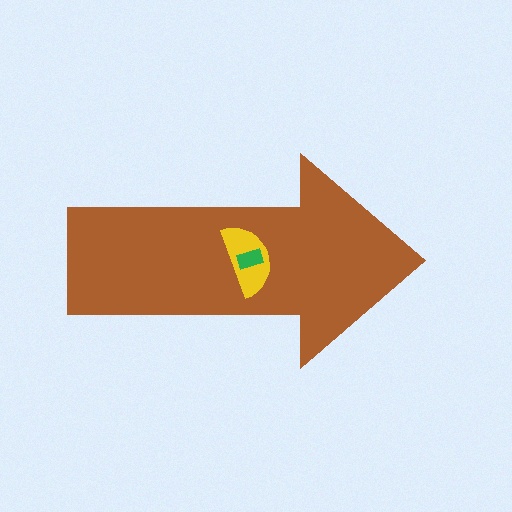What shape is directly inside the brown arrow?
The yellow semicircle.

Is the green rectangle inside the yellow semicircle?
Yes.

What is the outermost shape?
The brown arrow.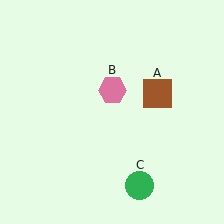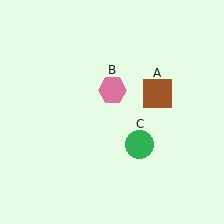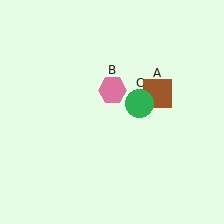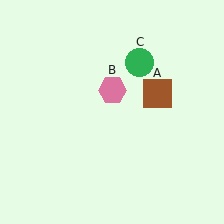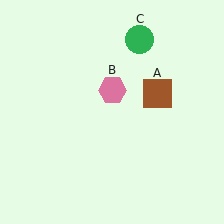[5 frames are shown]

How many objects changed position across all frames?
1 object changed position: green circle (object C).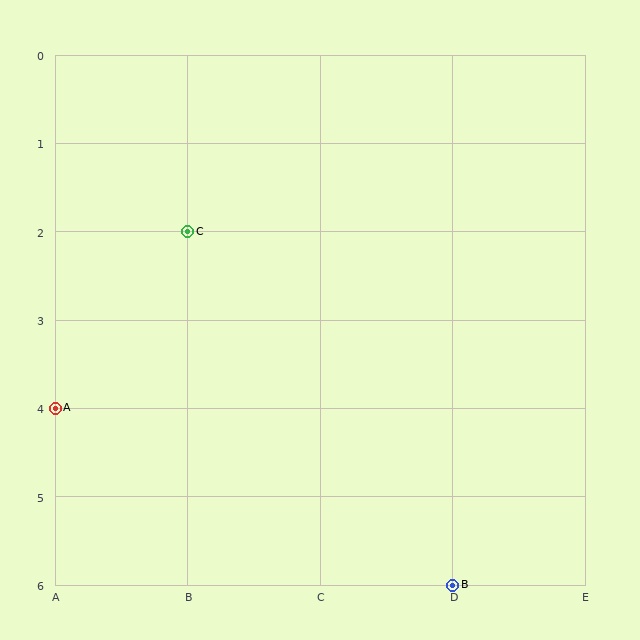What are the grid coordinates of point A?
Point A is at grid coordinates (A, 4).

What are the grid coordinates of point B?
Point B is at grid coordinates (D, 6).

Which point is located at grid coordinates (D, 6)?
Point B is at (D, 6).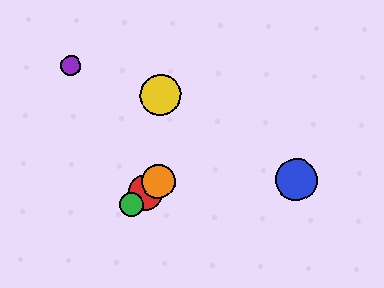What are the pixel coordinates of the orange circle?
The orange circle is at (158, 182).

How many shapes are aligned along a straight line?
3 shapes (the red circle, the green circle, the orange circle) are aligned along a straight line.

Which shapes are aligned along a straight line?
The red circle, the green circle, the orange circle are aligned along a straight line.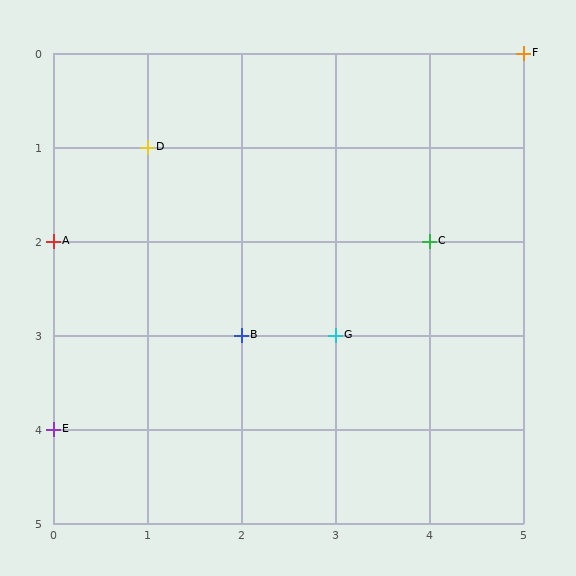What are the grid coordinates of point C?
Point C is at grid coordinates (4, 2).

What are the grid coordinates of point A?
Point A is at grid coordinates (0, 2).